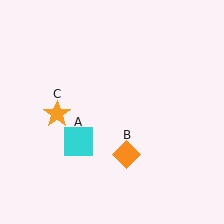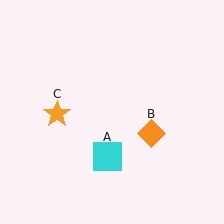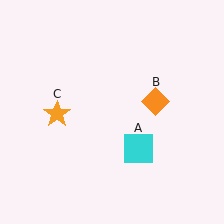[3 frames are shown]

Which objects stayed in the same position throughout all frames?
Orange star (object C) remained stationary.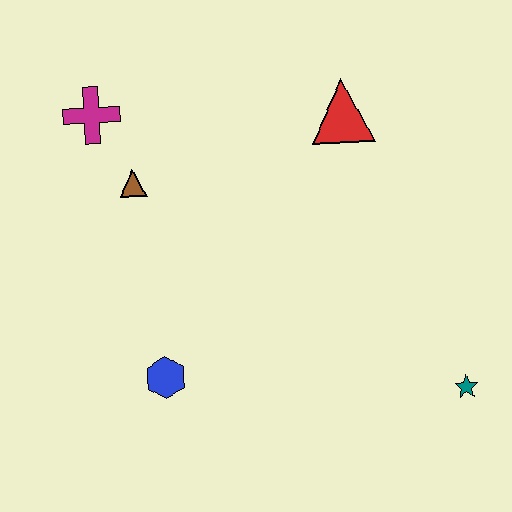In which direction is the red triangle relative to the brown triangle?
The red triangle is to the right of the brown triangle.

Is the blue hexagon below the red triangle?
Yes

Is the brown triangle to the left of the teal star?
Yes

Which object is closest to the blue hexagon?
The brown triangle is closest to the blue hexagon.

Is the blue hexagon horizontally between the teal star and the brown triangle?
Yes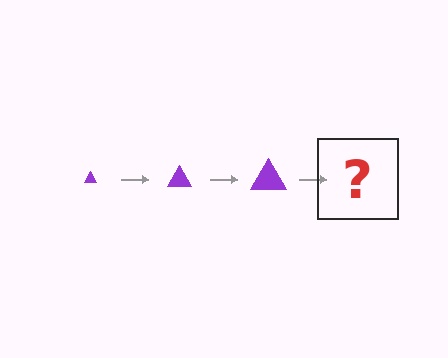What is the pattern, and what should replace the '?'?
The pattern is that the triangle gets progressively larger each step. The '?' should be a purple triangle, larger than the previous one.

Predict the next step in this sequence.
The next step is a purple triangle, larger than the previous one.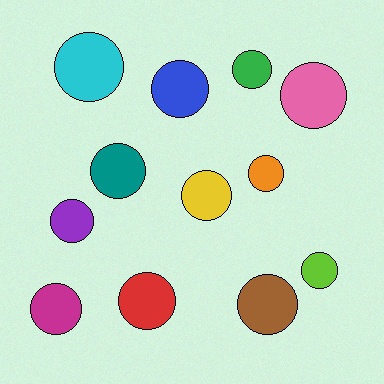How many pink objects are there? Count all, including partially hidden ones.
There is 1 pink object.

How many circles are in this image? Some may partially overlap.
There are 12 circles.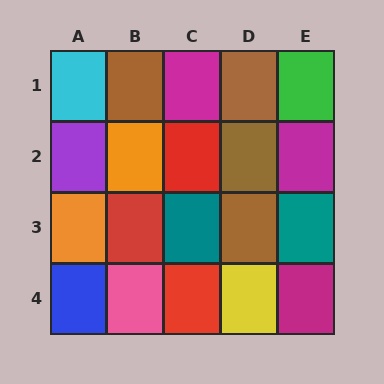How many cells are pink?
1 cell is pink.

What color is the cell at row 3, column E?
Teal.